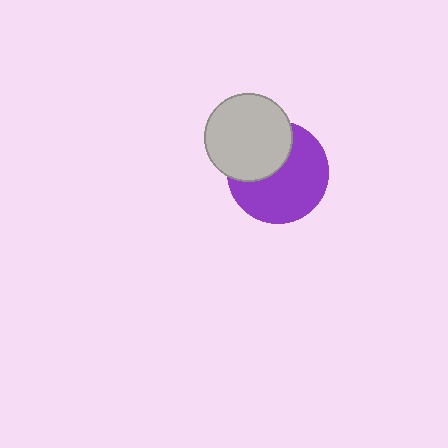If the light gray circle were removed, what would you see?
You would see the complete purple circle.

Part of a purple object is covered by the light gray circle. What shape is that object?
It is a circle.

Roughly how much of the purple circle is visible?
About half of it is visible (roughly 64%).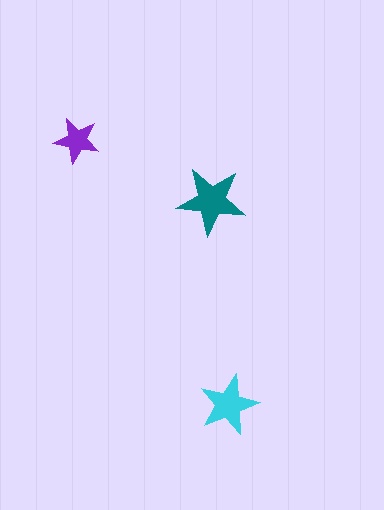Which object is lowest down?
The cyan star is bottommost.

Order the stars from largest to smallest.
the teal one, the cyan one, the purple one.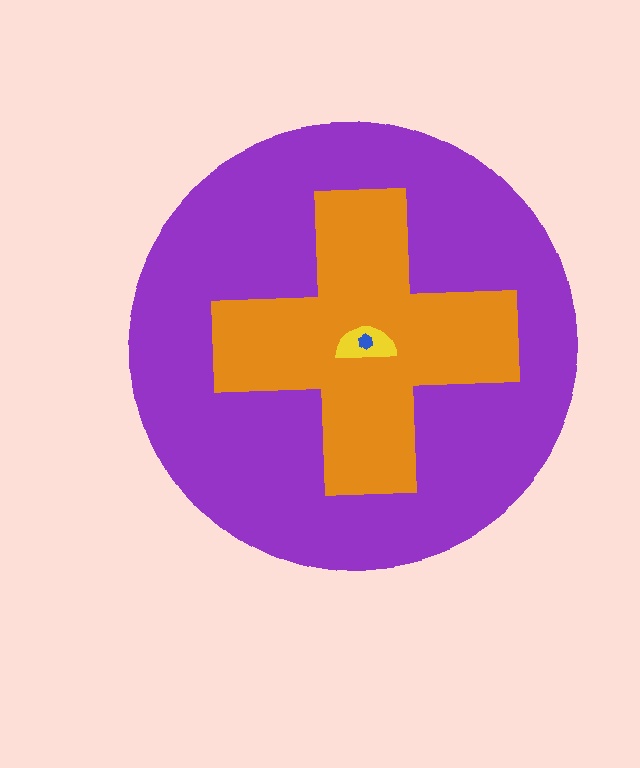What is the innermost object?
The blue hexagon.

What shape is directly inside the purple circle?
The orange cross.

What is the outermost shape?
The purple circle.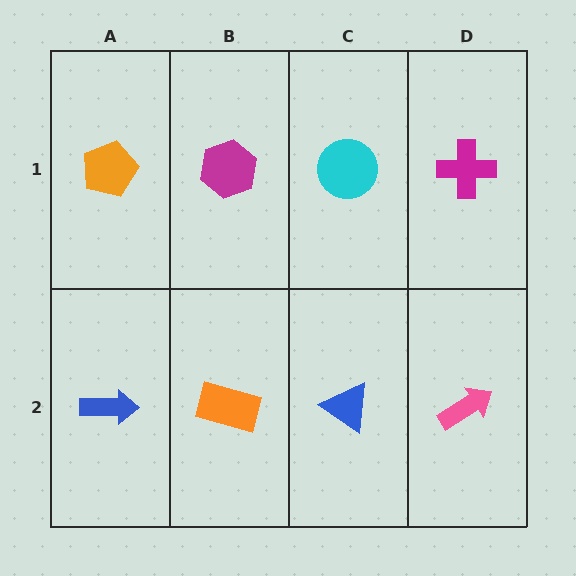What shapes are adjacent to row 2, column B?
A magenta hexagon (row 1, column B), a blue arrow (row 2, column A), a blue triangle (row 2, column C).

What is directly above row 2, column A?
An orange pentagon.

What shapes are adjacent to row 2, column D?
A magenta cross (row 1, column D), a blue triangle (row 2, column C).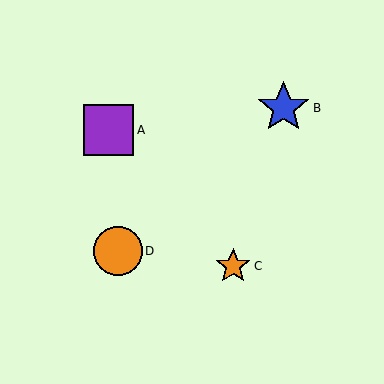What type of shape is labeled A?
Shape A is a purple square.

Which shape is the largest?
The blue star (labeled B) is the largest.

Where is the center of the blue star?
The center of the blue star is at (284, 108).